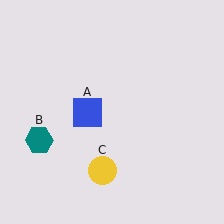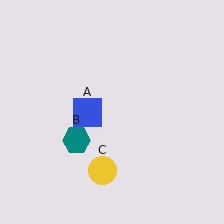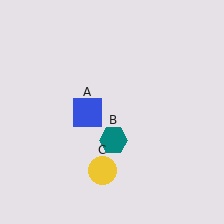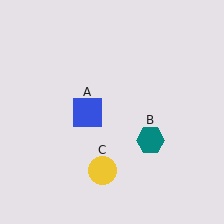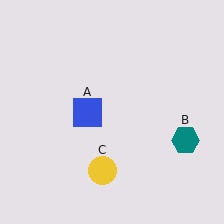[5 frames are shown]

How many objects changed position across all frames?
1 object changed position: teal hexagon (object B).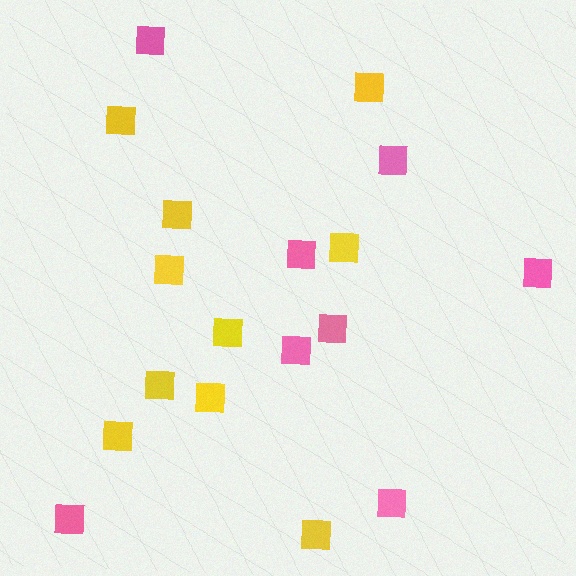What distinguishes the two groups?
There are 2 groups: one group of yellow squares (10) and one group of pink squares (8).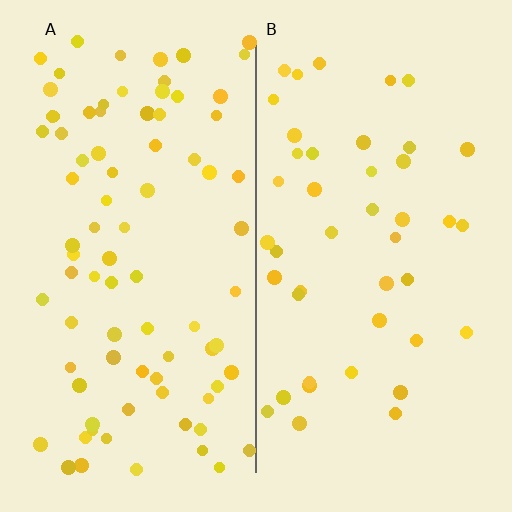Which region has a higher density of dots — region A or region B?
A (the left).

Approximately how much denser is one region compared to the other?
Approximately 1.9× — region A over region B.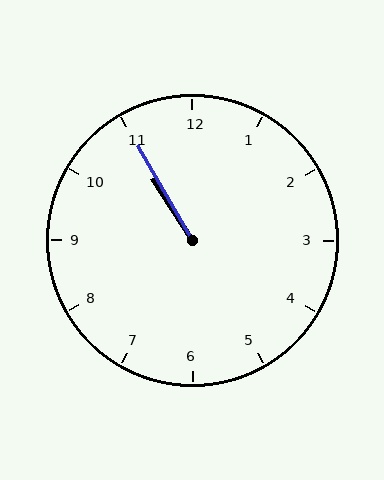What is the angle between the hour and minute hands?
Approximately 2 degrees.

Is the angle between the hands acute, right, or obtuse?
It is acute.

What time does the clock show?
10:55.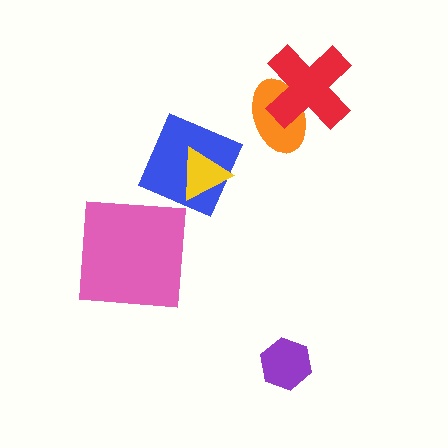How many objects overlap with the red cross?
1 object overlaps with the red cross.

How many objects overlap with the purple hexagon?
0 objects overlap with the purple hexagon.